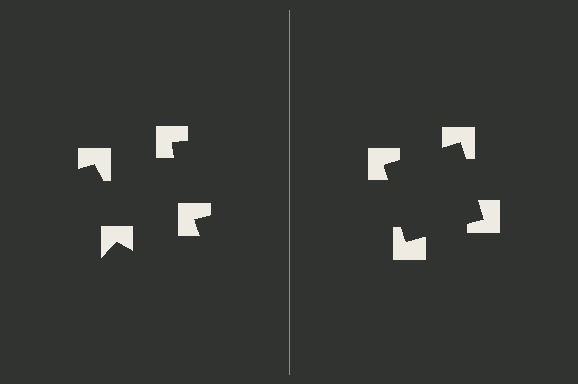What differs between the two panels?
The notched squares are positioned identically on both sides; only the wedge orientations differ. On the right they align to a square; on the left they are misaligned.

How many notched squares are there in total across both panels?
8 — 4 on each side.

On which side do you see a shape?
An illusory square appears on the right side. On the left side the wedge cuts are rotated, so no coherent shape forms.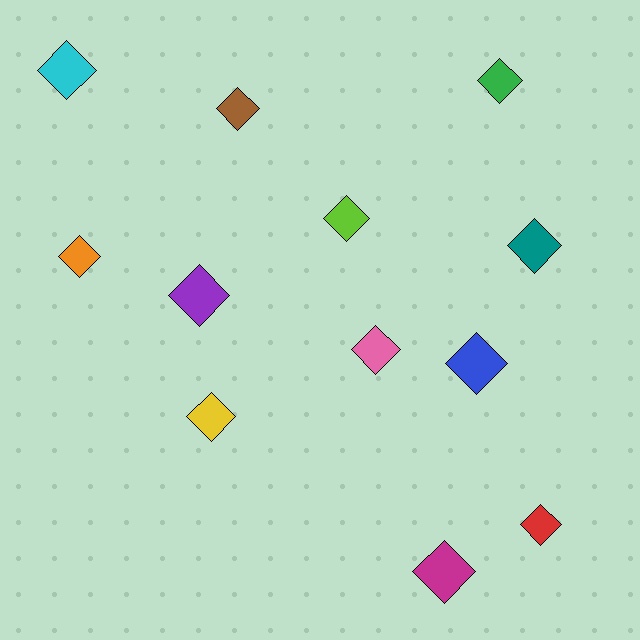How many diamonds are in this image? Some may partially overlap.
There are 12 diamonds.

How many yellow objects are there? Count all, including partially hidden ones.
There is 1 yellow object.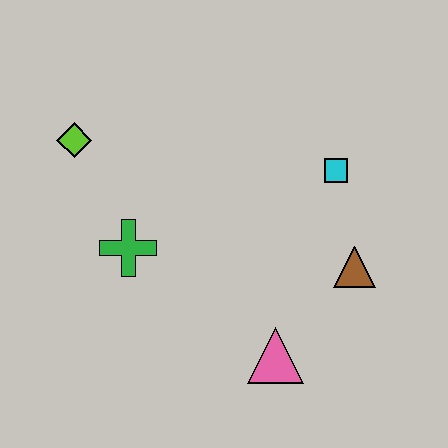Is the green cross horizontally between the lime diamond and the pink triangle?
Yes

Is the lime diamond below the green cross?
No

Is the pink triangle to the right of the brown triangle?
No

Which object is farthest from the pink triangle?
The lime diamond is farthest from the pink triangle.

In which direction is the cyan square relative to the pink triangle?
The cyan square is above the pink triangle.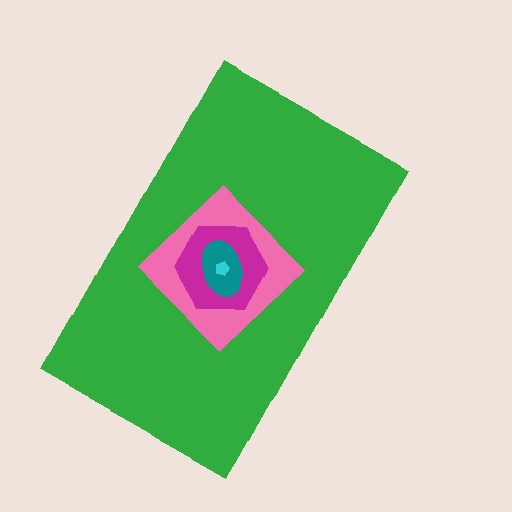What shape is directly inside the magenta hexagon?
The teal ellipse.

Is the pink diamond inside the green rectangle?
Yes.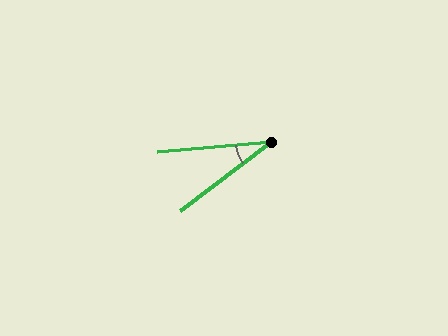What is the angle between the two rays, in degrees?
Approximately 32 degrees.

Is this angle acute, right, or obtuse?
It is acute.